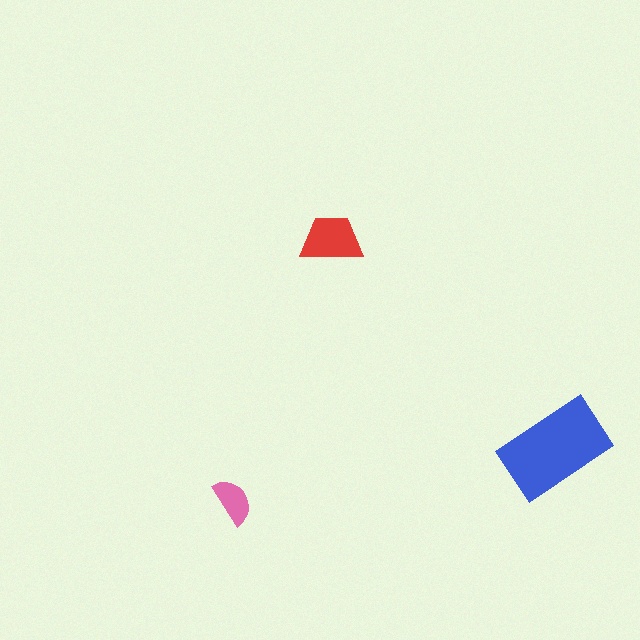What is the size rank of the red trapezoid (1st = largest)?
2nd.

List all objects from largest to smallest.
The blue rectangle, the red trapezoid, the pink semicircle.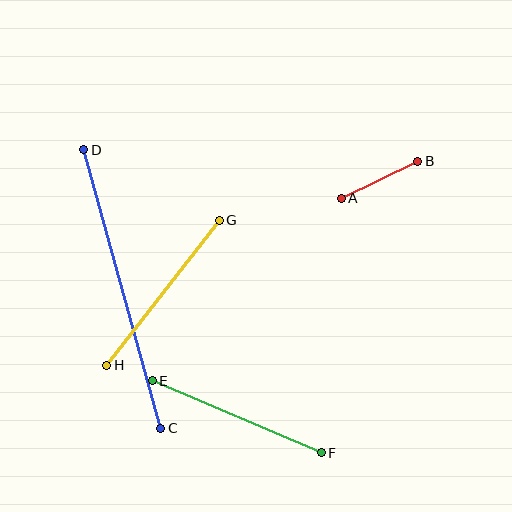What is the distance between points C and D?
The distance is approximately 289 pixels.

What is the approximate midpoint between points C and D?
The midpoint is at approximately (122, 289) pixels.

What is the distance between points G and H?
The distance is approximately 184 pixels.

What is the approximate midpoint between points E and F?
The midpoint is at approximately (237, 417) pixels.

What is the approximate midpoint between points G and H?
The midpoint is at approximately (163, 293) pixels.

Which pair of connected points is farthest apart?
Points C and D are farthest apart.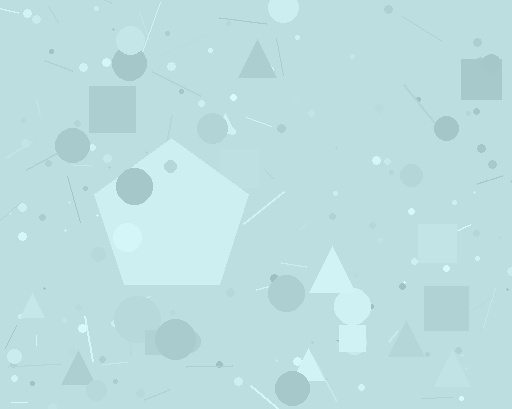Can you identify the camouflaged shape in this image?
The camouflaged shape is a pentagon.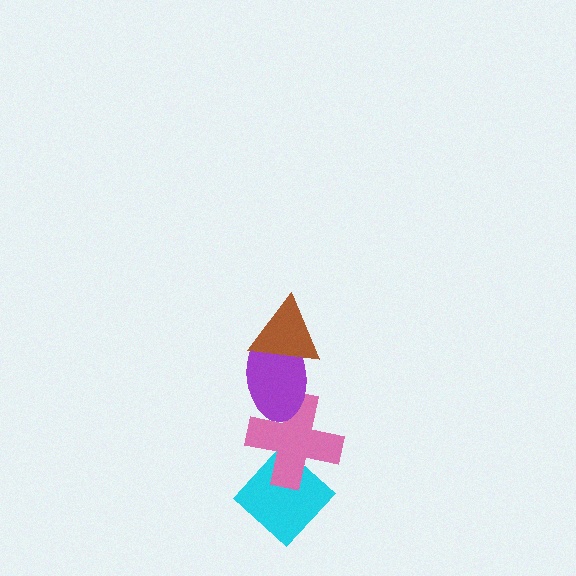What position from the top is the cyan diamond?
The cyan diamond is 4th from the top.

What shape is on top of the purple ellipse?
The brown triangle is on top of the purple ellipse.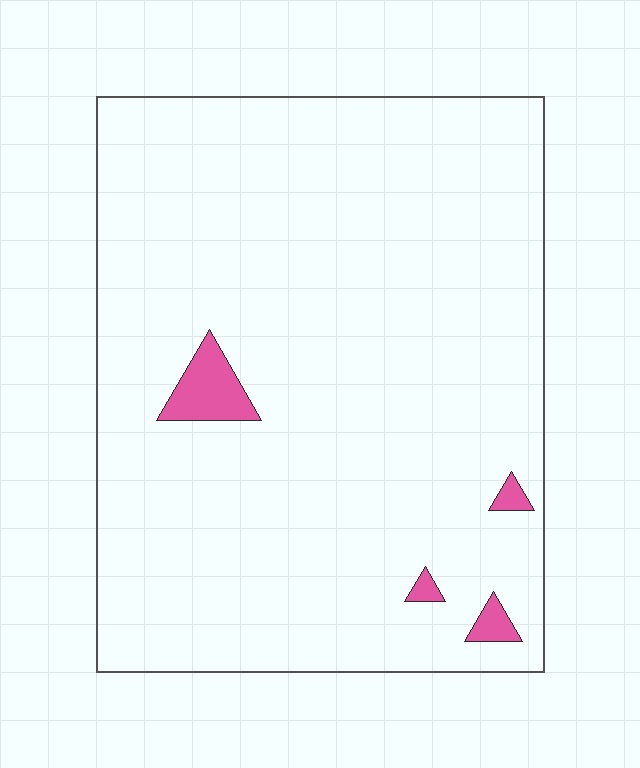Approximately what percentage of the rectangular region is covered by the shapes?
Approximately 5%.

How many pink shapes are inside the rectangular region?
4.